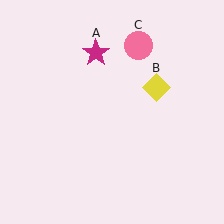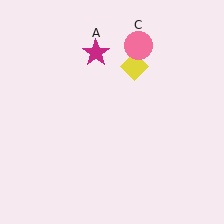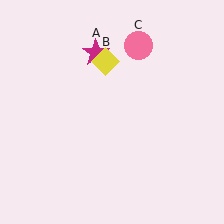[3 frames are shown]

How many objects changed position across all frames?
1 object changed position: yellow diamond (object B).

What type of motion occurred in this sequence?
The yellow diamond (object B) rotated counterclockwise around the center of the scene.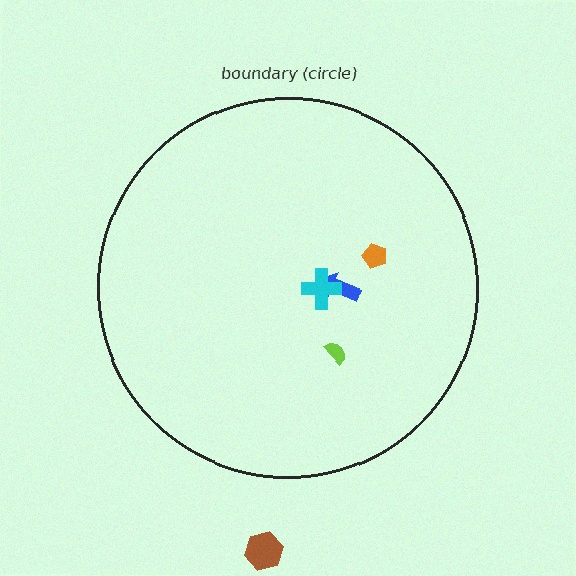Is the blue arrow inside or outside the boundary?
Inside.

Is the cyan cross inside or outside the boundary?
Inside.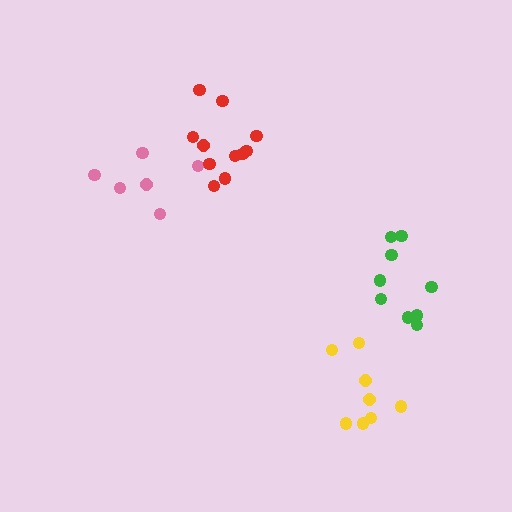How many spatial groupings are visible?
There are 4 spatial groupings.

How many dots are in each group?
Group 1: 6 dots, Group 2: 8 dots, Group 3: 9 dots, Group 4: 11 dots (34 total).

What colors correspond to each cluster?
The clusters are colored: pink, yellow, green, red.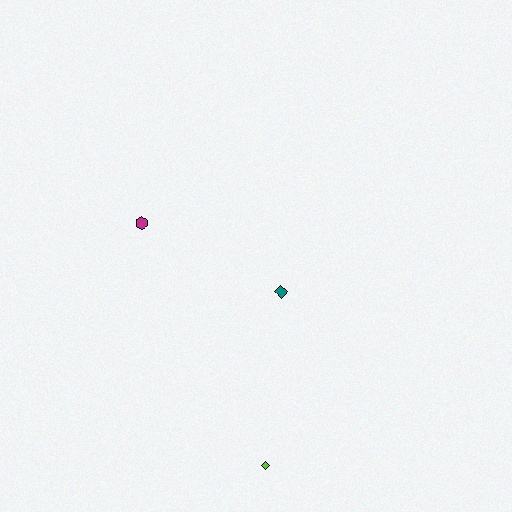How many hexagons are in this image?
There is 1 hexagon.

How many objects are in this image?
There are 3 objects.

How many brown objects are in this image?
There are no brown objects.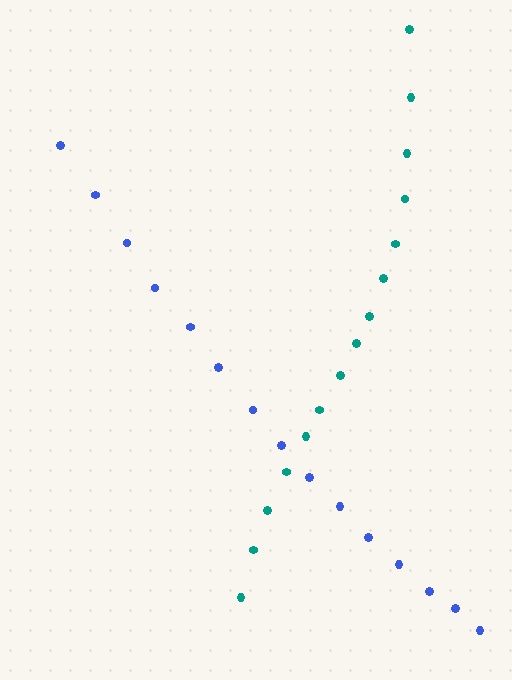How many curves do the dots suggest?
There are 2 distinct paths.